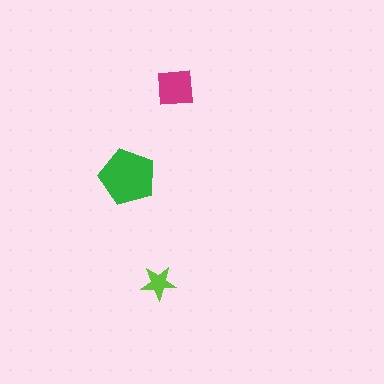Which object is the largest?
The green pentagon.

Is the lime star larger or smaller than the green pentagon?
Smaller.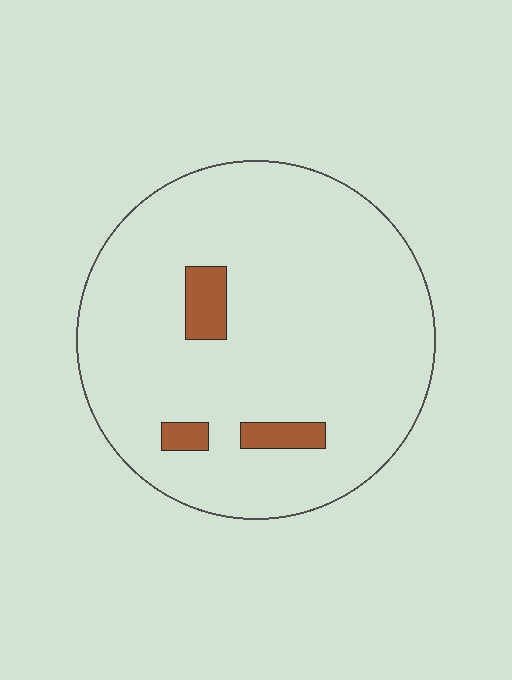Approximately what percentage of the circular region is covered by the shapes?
Approximately 5%.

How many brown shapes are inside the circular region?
3.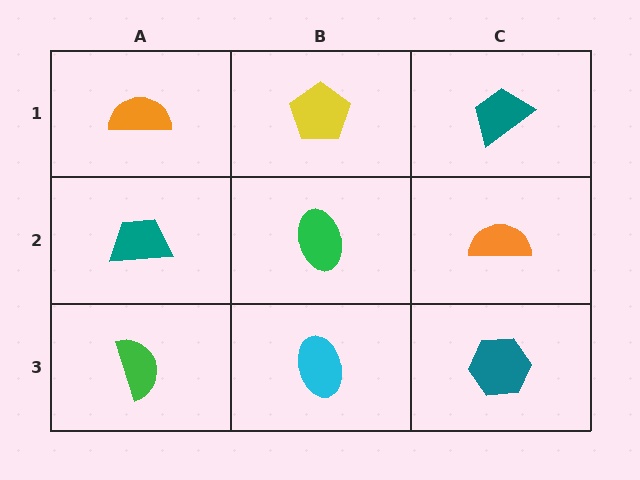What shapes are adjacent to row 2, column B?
A yellow pentagon (row 1, column B), a cyan ellipse (row 3, column B), a teal trapezoid (row 2, column A), an orange semicircle (row 2, column C).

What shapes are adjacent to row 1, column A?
A teal trapezoid (row 2, column A), a yellow pentagon (row 1, column B).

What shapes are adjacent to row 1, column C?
An orange semicircle (row 2, column C), a yellow pentagon (row 1, column B).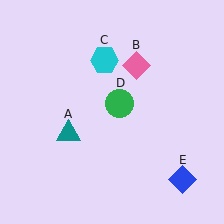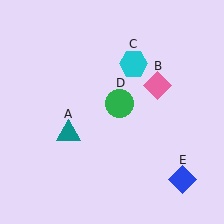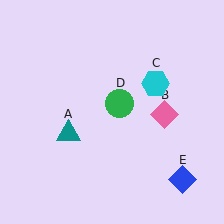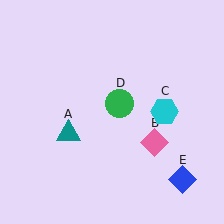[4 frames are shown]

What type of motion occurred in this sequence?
The pink diamond (object B), cyan hexagon (object C) rotated clockwise around the center of the scene.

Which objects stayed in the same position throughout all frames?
Teal triangle (object A) and green circle (object D) and blue diamond (object E) remained stationary.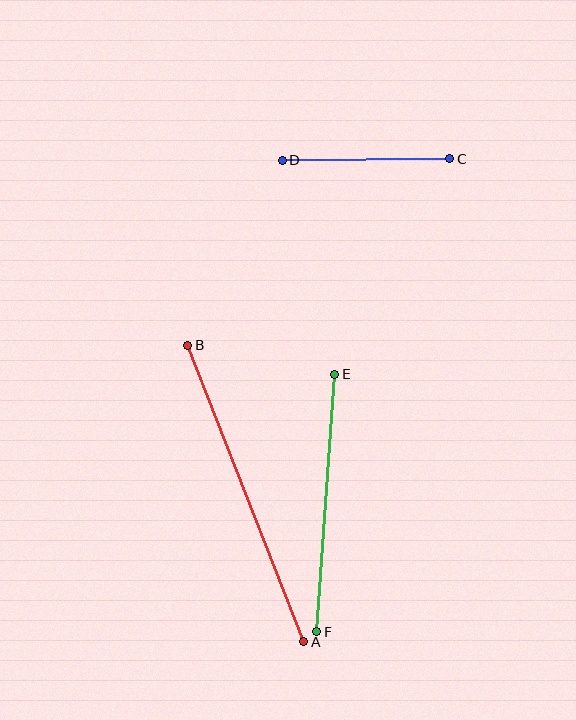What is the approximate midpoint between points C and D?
The midpoint is at approximately (366, 160) pixels.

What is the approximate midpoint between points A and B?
The midpoint is at approximately (246, 493) pixels.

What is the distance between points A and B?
The distance is approximately 318 pixels.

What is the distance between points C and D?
The distance is approximately 168 pixels.